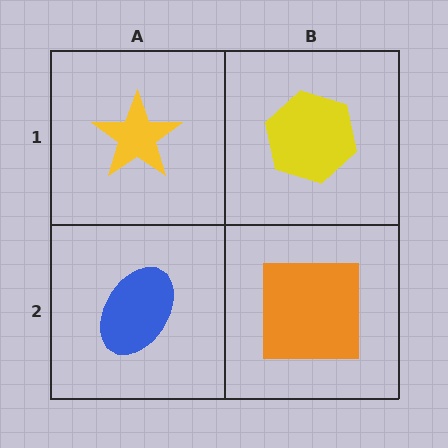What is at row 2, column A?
A blue ellipse.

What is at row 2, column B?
An orange square.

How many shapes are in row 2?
2 shapes.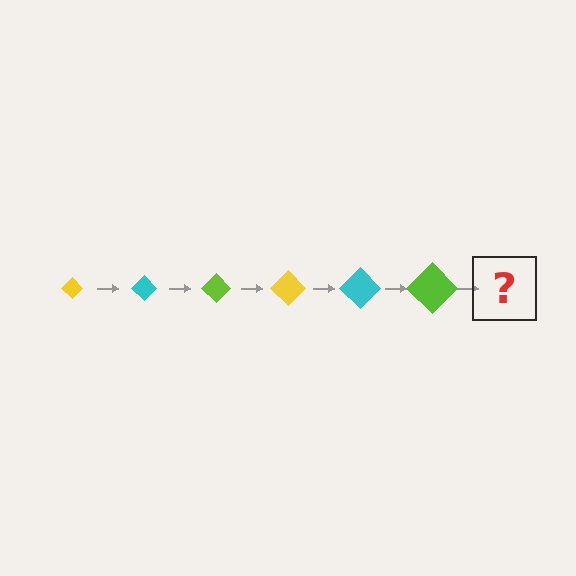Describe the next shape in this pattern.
It should be a yellow diamond, larger than the previous one.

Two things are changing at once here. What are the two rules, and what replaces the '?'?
The two rules are that the diamond grows larger each step and the color cycles through yellow, cyan, and lime. The '?' should be a yellow diamond, larger than the previous one.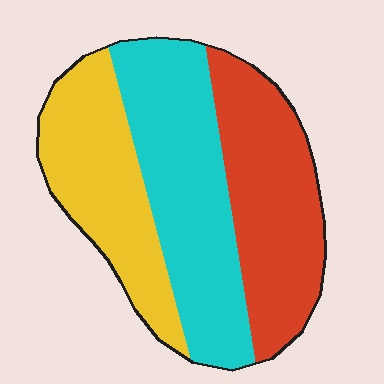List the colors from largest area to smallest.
From largest to smallest: cyan, red, yellow.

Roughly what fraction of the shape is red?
Red covers around 35% of the shape.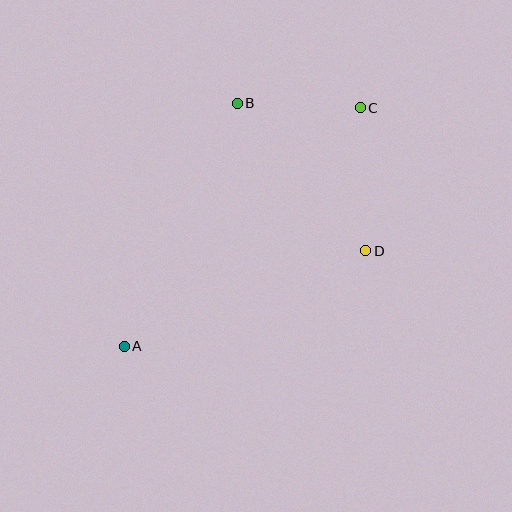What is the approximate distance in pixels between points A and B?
The distance between A and B is approximately 268 pixels.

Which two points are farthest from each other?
Points A and C are farthest from each other.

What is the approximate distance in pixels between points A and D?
The distance between A and D is approximately 260 pixels.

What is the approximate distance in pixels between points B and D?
The distance between B and D is approximately 195 pixels.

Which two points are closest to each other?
Points B and C are closest to each other.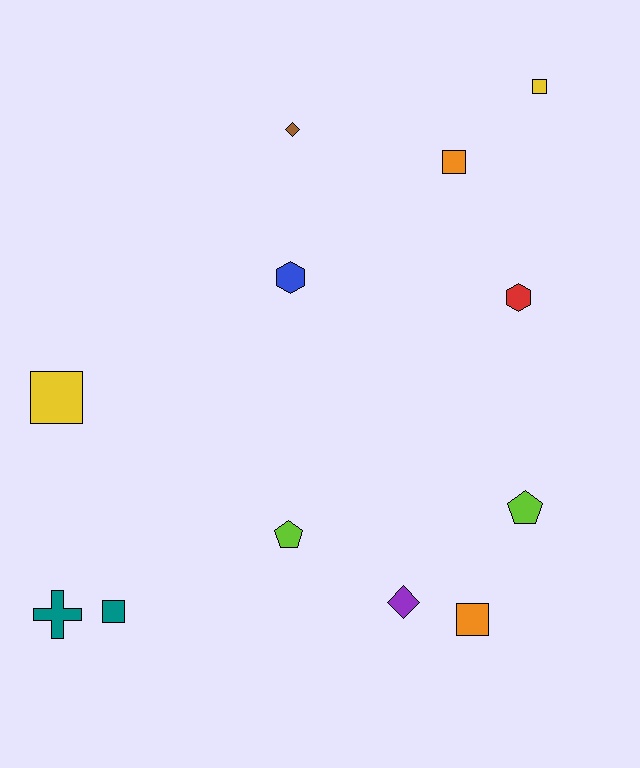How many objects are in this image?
There are 12 objects.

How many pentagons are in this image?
There are 2 pentagons.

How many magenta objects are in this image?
There are no magenta objects.